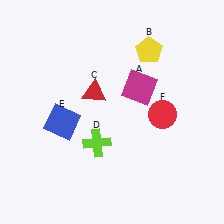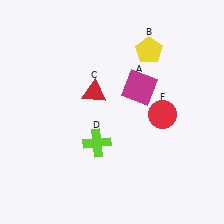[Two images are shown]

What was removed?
The blue square (E) was removed in Image 2.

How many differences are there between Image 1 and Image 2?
There is 1 difference between the two images.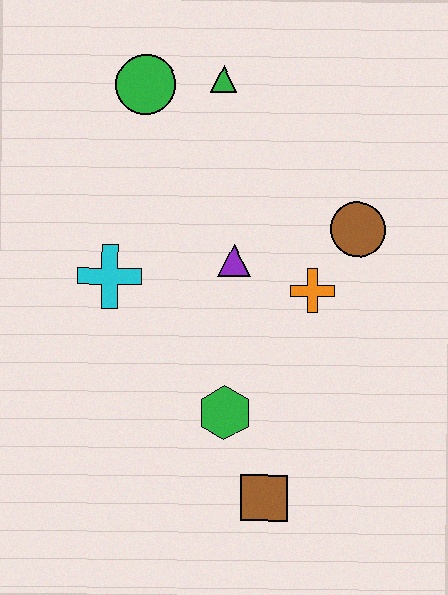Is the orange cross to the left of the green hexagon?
No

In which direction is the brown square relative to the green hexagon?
The brown square is below the green hexagon.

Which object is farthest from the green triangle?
The brown square is farthest from the green triangle.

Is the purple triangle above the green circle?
No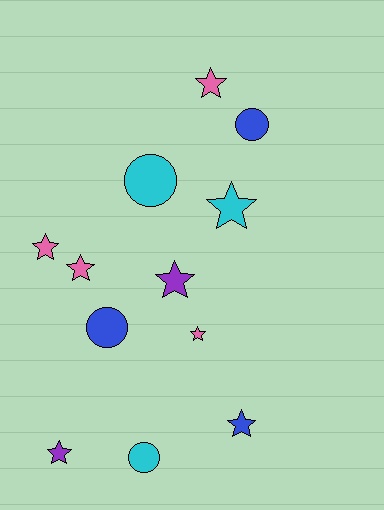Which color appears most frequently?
Pink, with 4 objects.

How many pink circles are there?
There are no pink circles.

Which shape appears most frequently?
Star, with 8 objects.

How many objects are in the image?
There are 12 objects.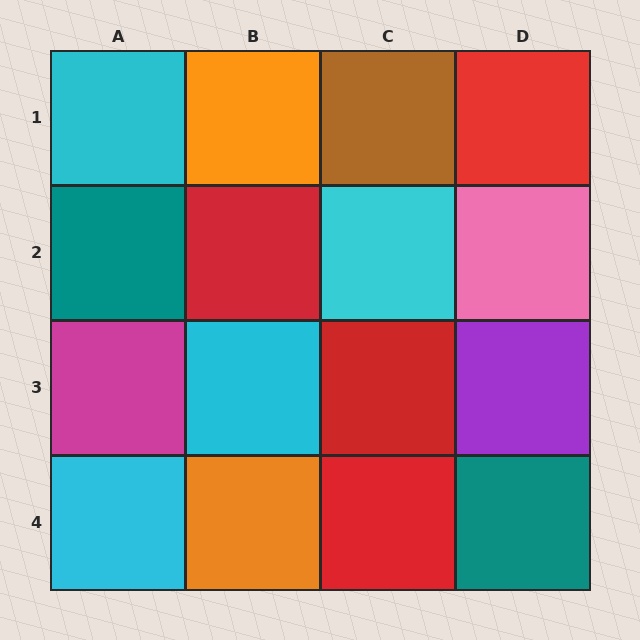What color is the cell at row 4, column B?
Orange.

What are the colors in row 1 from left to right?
Cyan, orange, brown, red.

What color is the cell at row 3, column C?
Red.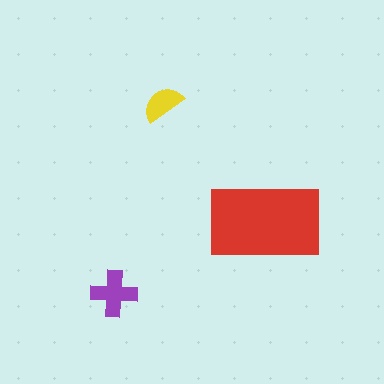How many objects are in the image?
There are 3 objects in the image.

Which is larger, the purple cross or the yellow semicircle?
The purple cross.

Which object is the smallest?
The yellow semicircle.